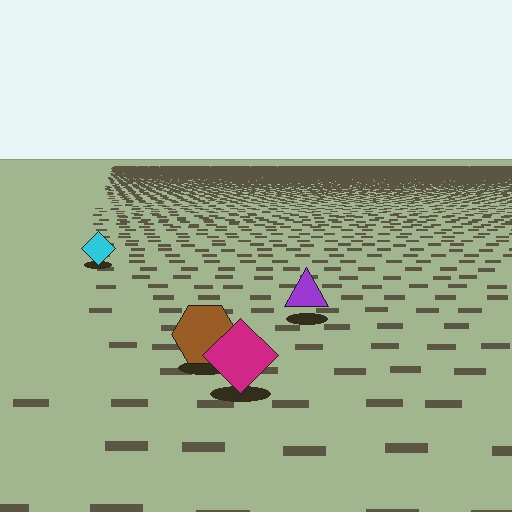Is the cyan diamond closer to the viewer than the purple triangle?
No. The purple triangle is closer — you can tell from the texture gradient: the ground texture is coarser near it.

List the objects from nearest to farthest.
From nearest to farthest: the magenta diamond, the brown hexagon, the purple triangle, the cyan diamond.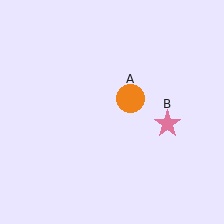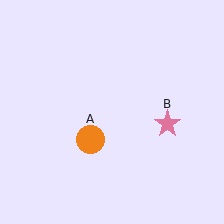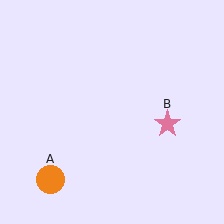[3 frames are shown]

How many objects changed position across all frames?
1 object changed position: orange circle (object A).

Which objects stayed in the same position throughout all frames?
Pink star (object B) remained stationary.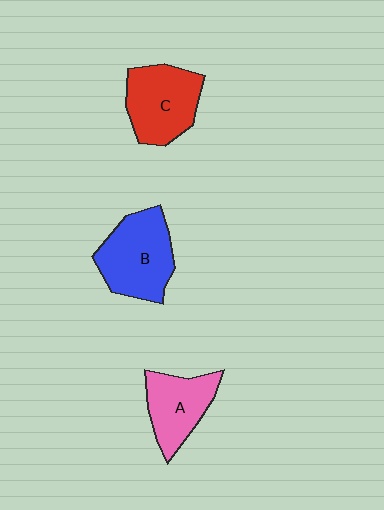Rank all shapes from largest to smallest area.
From largest to smallest: B (blue), C (red), A (pink).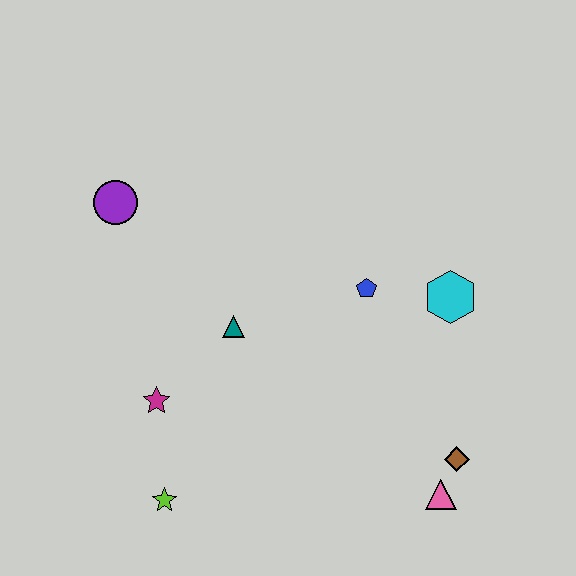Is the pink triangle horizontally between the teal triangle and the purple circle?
No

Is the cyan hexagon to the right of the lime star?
Yes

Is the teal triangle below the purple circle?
Yes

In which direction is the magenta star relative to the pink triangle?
The magenta star is to the left of the pink triangle.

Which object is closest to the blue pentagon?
The cyan hexagon is closest to the blue pentagon.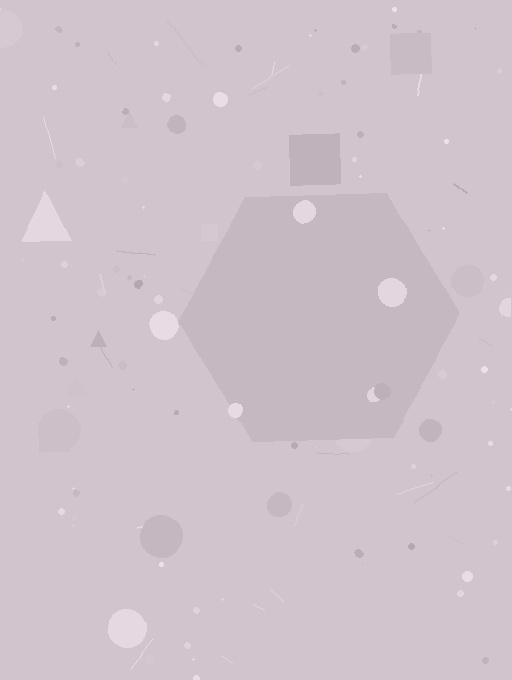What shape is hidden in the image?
A hexagon is hidden in the image.